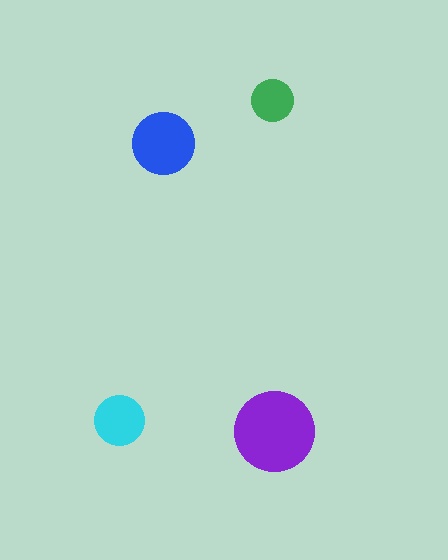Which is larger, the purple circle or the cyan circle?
The purple one.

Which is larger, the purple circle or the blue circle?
The purple one.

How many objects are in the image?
There are 4 objects in the image.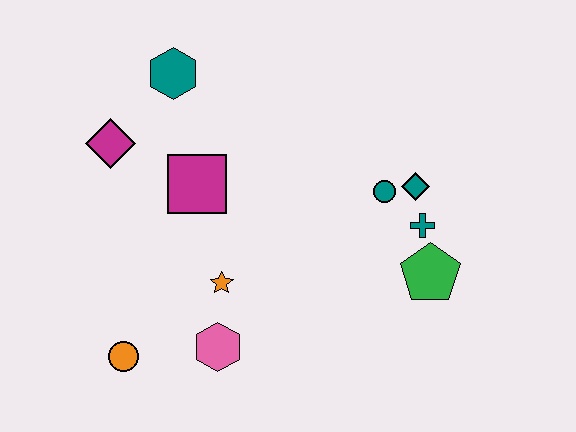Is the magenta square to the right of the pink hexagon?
No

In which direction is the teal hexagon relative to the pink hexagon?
The teal hexagon is above the pink hexagon.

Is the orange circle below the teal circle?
Yes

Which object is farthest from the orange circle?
The teal diamond is farthest from the orange circle.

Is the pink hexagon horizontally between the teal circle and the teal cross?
No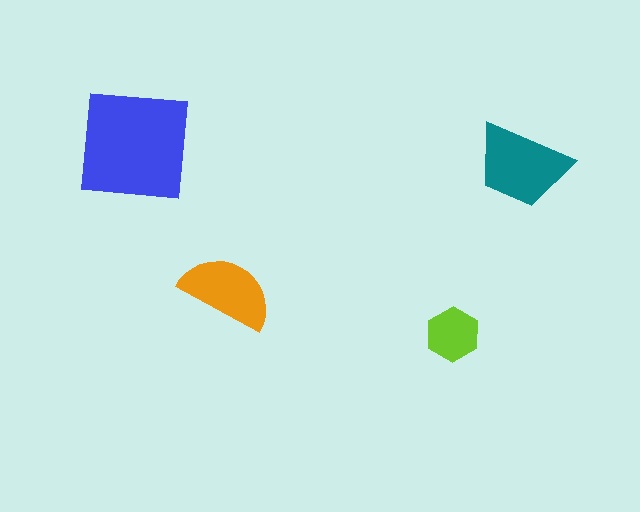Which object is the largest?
The blue square.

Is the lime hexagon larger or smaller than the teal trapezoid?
Smaller.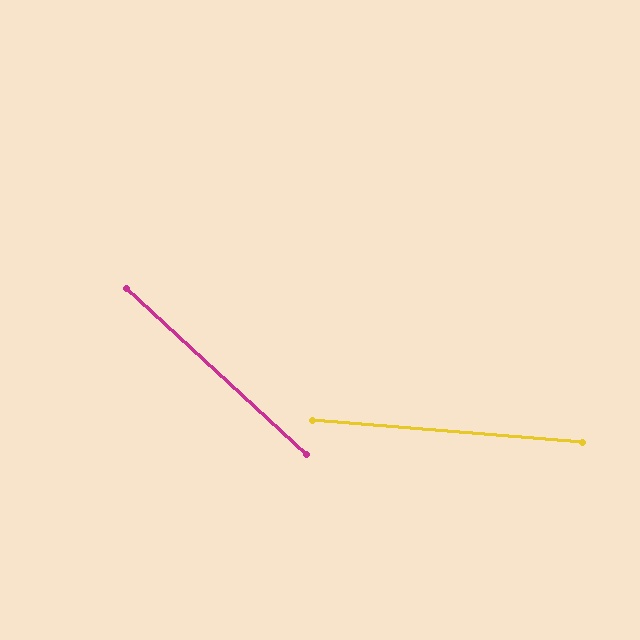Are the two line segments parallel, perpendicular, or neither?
Neither parallel nor perpendicular — they differ by about 38°.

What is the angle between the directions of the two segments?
Approximately 38 degrees.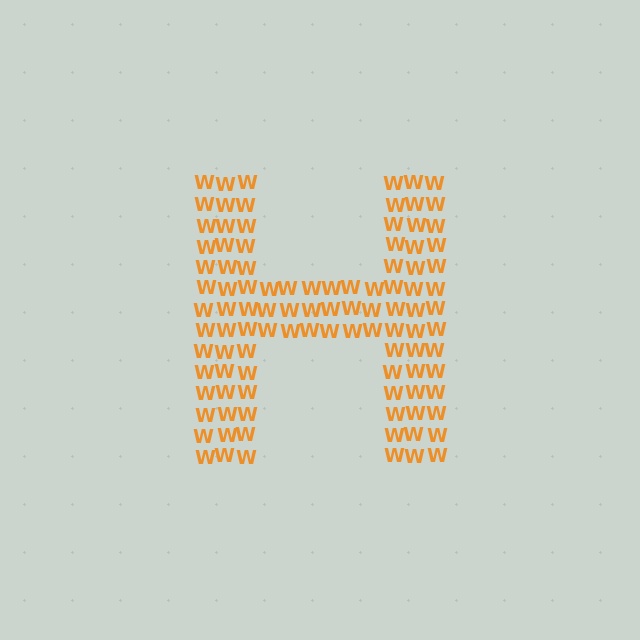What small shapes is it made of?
It is made of small letter W's.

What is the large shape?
The large shape is the letter H.